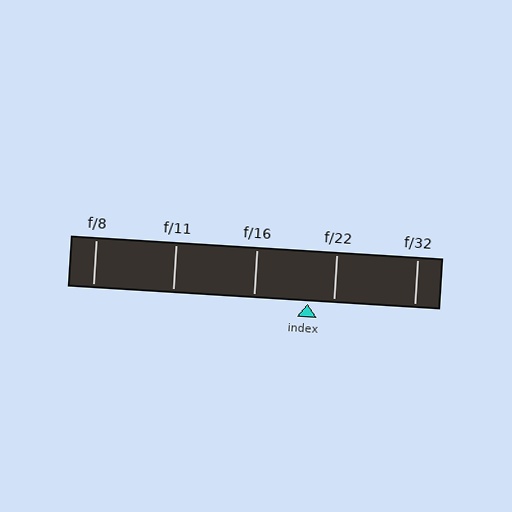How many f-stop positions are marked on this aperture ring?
There are 5 f-stop positions marked.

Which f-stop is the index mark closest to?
The index mark is closest to f/22.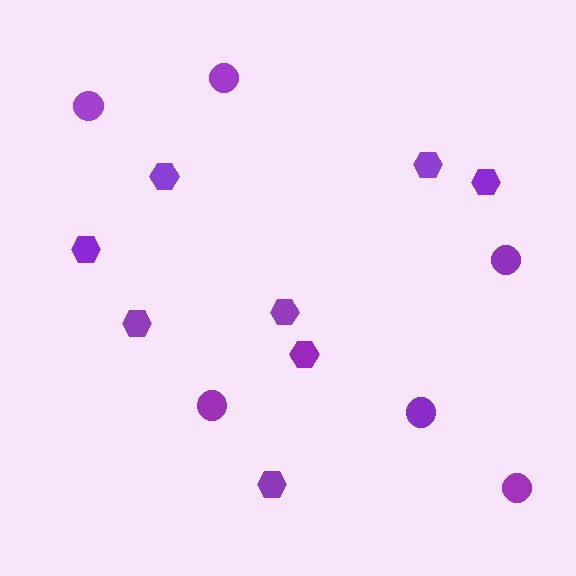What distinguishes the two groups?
There are 2 groups: one group of hexagons (8) and one group of circles (6).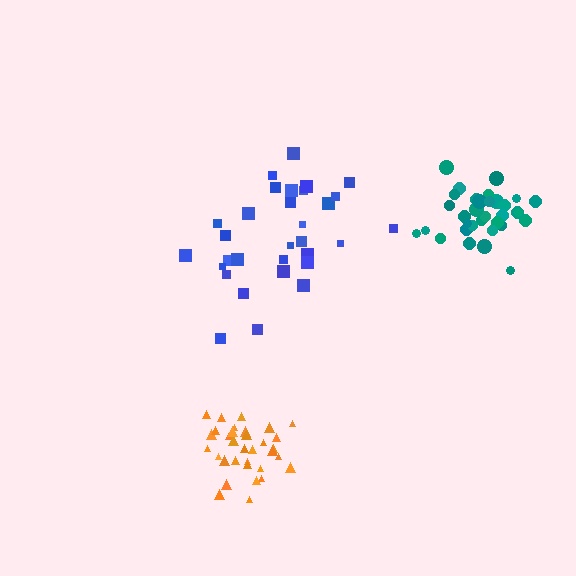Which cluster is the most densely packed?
Teal.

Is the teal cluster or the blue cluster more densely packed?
Teal.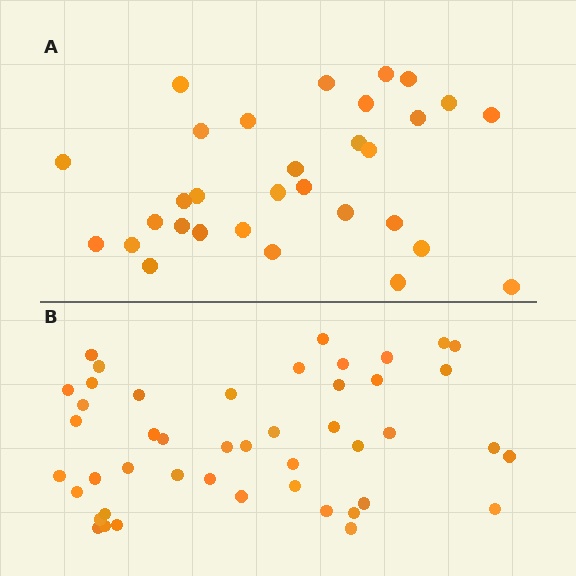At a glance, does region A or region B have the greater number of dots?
Region B (the bottom region) has more dots.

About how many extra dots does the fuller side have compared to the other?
Region B has approximately 15 more dots than region A.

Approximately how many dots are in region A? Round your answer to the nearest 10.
About 30 dots. (The exact count is 31, which rounds to 30.)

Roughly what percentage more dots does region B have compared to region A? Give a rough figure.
About 50% more.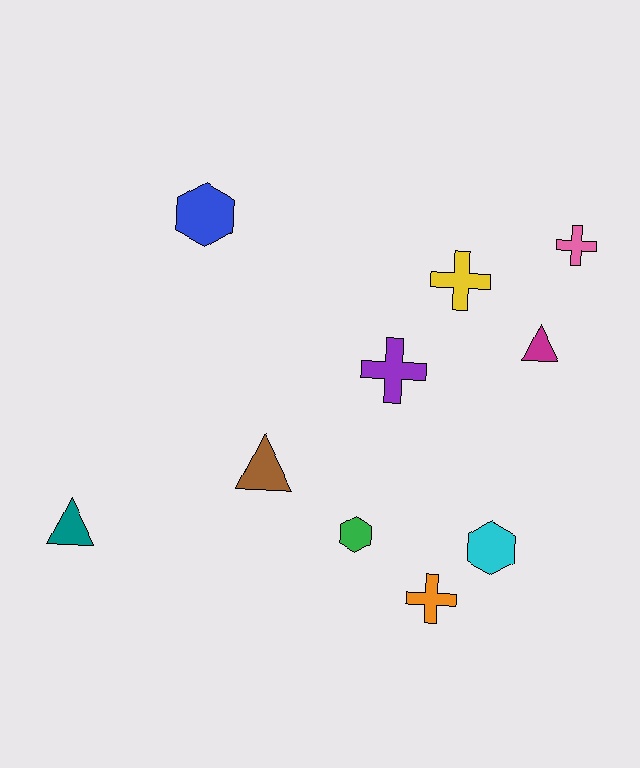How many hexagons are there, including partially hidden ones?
There are 3 hexagons.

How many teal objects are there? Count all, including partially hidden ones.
There is 1 teal object.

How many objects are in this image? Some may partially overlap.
There are 10 objects.